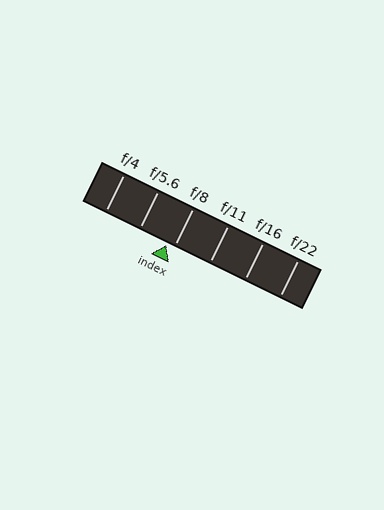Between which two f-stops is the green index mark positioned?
The index mark is between f/5.6 and f/8.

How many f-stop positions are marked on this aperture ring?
There are 6 f-stop positions marked.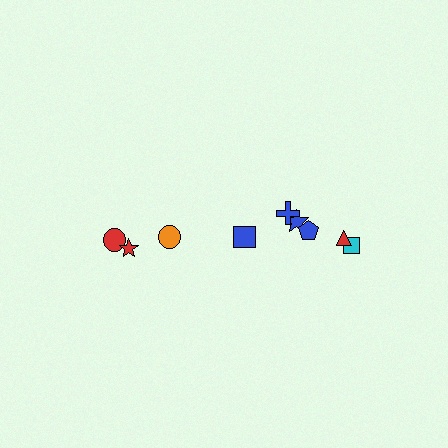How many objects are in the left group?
There are 3 objects.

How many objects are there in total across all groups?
There are 9 objects.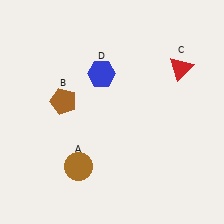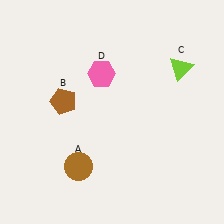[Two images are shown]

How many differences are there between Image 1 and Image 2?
There are 2 differences between the two images.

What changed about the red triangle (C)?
In Image 1, C is red. In Image 2, it changed to lime.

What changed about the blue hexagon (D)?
In Image 1, D is blue. In Image 2, it changed to pink.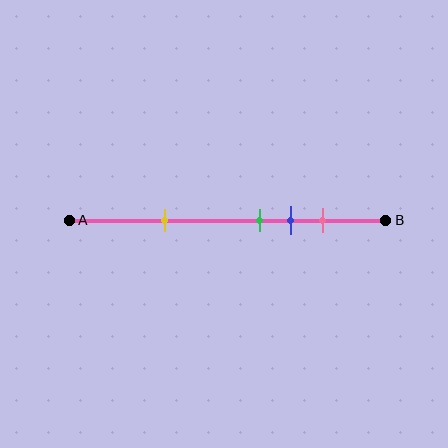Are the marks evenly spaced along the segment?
No, the marks are not evenly spaced.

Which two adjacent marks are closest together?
The green and blue marks are the closest adjacent pair.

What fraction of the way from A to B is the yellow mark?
The yellow mark is approximately 30% (0.3) of the way from A to B.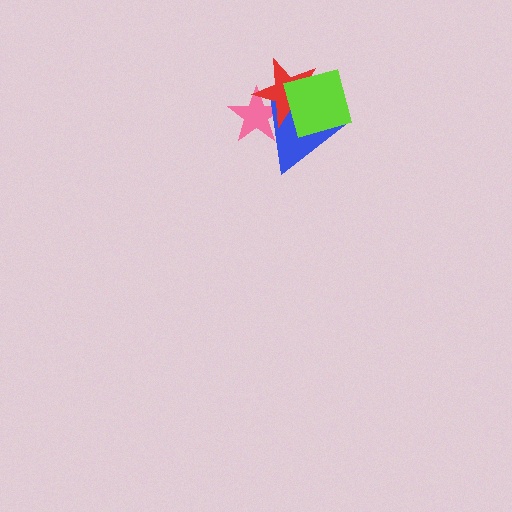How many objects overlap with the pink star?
2 objects overlap with the pink star.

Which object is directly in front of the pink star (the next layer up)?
The blue triangle is directly in front of the pink star.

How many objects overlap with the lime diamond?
2 objects overlap with the lime diamond.